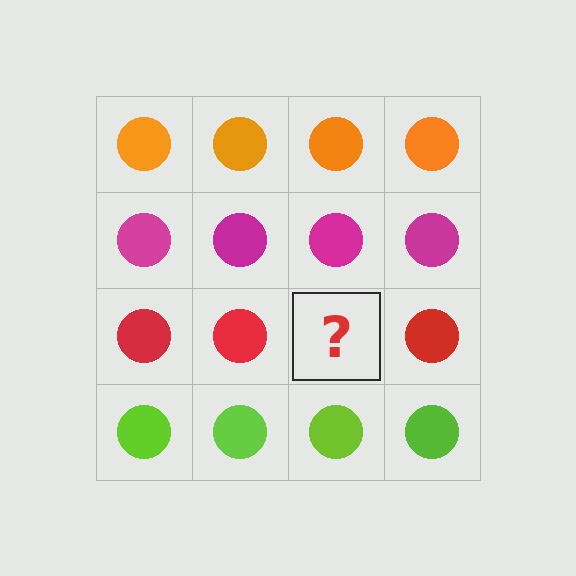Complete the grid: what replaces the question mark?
The question mark should be replaced with a red circle.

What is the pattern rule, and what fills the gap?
The rule is that each row has a consistent color. The gap should be filled with a red circle.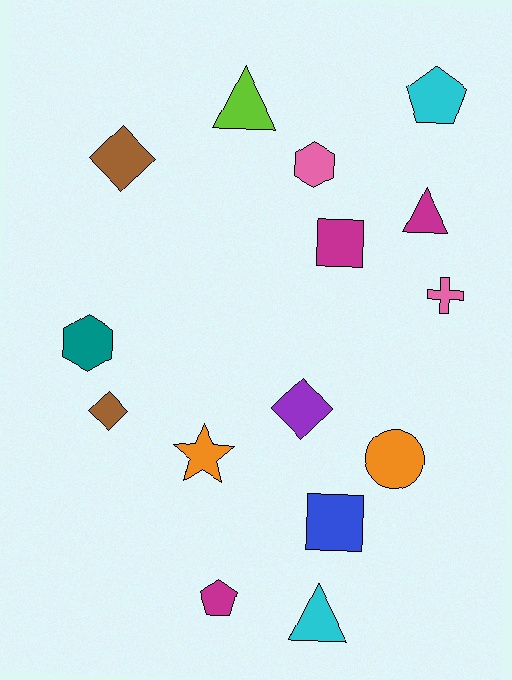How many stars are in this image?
There is 1 star.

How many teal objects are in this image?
There is 1 teal object.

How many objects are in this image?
There are 15 objects.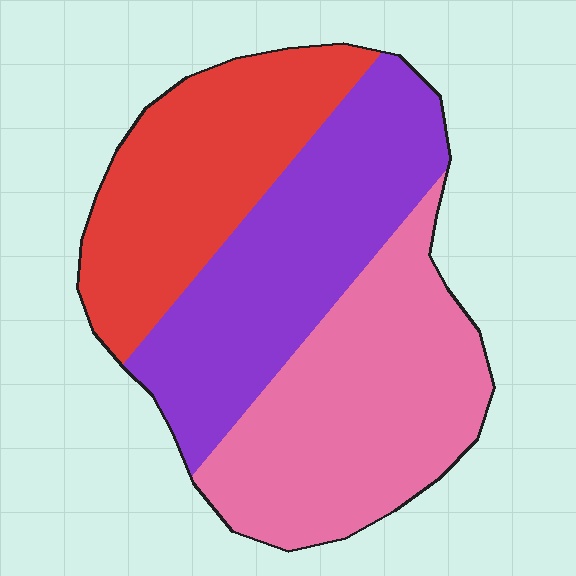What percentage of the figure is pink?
Pink takes up about three eighths (3/8) of the figure.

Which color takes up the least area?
Red, at roughly 30%.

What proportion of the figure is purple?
Purple takes up between a quarter and a half of the figure.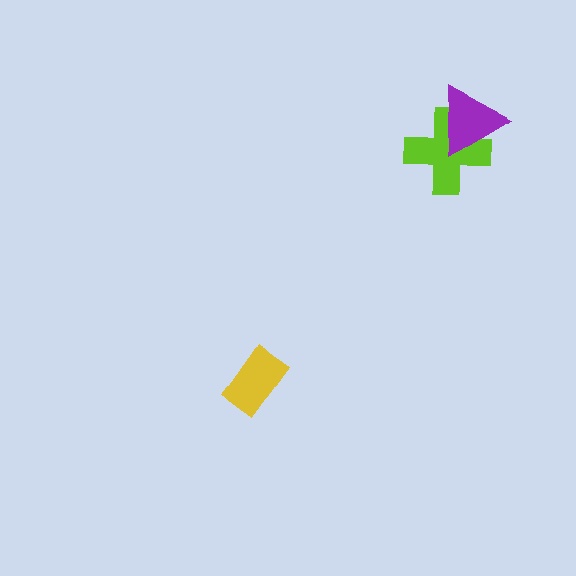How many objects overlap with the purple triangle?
1 object overlaps with the purple triangle.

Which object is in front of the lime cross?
The purple triangle is in front of the lime cross.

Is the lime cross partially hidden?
Yes, it is partially covered by another shape.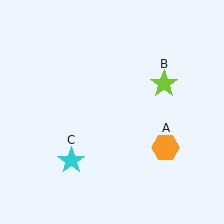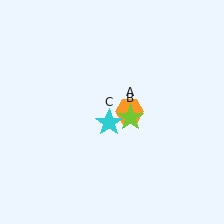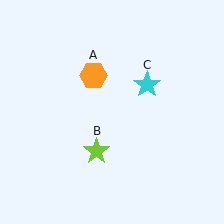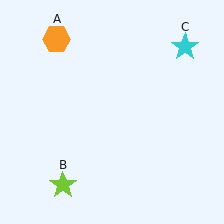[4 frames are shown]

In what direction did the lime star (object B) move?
The lime star (object B) moved down and to the left.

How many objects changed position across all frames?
3 objects changed position: orange hexagon (object A), lime star (object B), cyan star (object C).